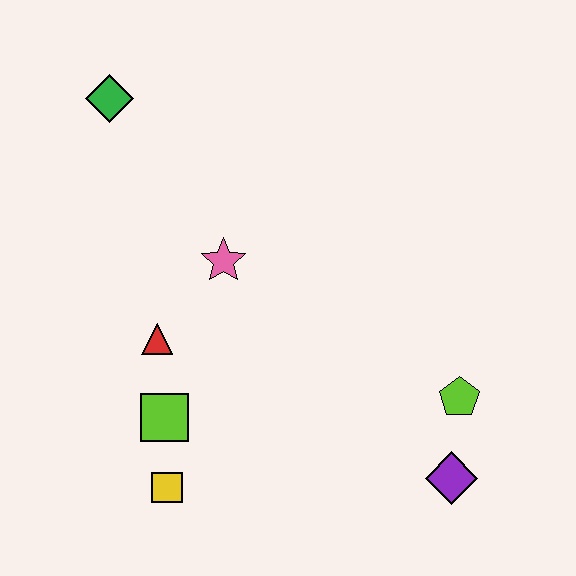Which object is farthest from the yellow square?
The green diamond is farthest from the yellow square.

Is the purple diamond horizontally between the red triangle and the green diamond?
No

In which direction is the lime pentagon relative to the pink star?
The lime pentagon is to the right of the pink star.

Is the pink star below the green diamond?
Yes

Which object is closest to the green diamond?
The pink star is closest to the green diamond.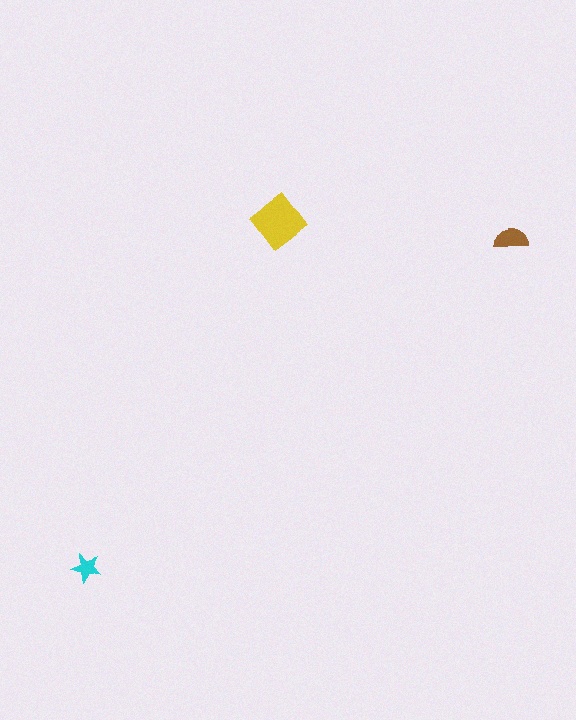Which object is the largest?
The yellow diamond.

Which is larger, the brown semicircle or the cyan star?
The brown semicircle.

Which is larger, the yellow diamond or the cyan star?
The yellow diamond.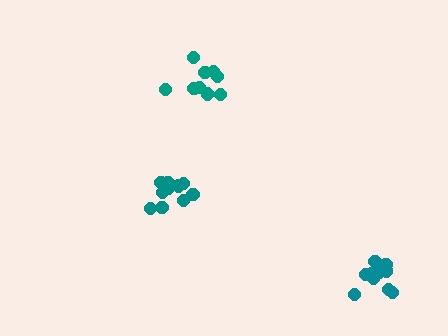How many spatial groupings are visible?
There are 3 spatial groupings.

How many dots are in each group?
Group 1: 13 dots, Group 2: 10 dots, Group 3: 9 dots (32 total).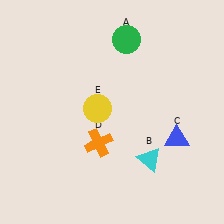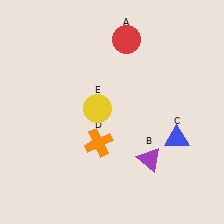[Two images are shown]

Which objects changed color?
A changed from green to red. B changed from cyan to purple.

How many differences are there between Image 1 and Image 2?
There are 2 differences between the two images.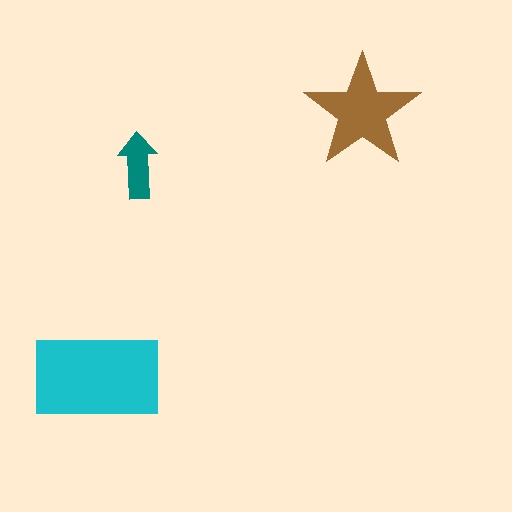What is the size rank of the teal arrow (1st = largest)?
3rd.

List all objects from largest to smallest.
The cyan rectangle, the brown star, the teal arrow.